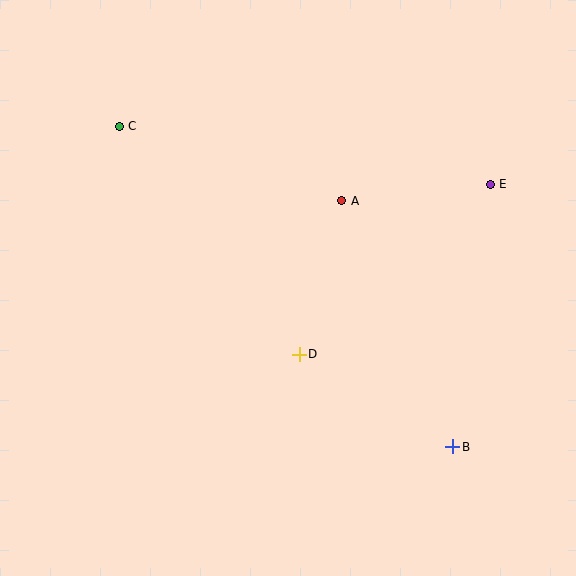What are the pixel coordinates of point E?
Point E is at (490, 184).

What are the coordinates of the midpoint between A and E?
The midpoint between A and E is at (416, 193).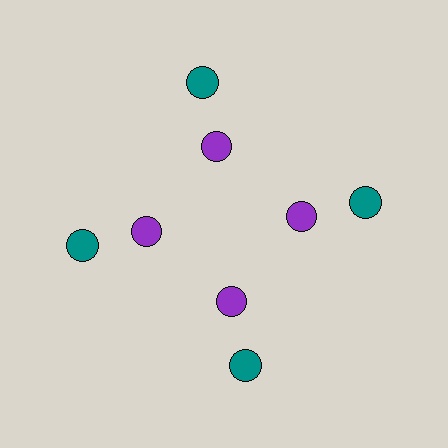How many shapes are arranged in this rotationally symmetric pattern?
There are 8 shapes, arranged in 4 groups of 2.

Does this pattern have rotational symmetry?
Yes, this pattern has 4-fold rotational symmetry. It looks the same after rotating 90 degrees around the center.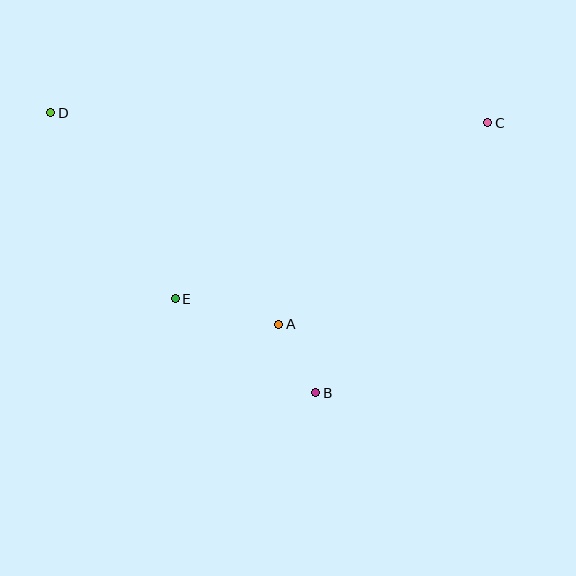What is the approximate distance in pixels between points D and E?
The distance between D and E is approximately 224 pixels.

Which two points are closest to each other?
Points A and B are closest to each other.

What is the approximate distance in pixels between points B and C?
The distance between B and C is approximately 320 pixels.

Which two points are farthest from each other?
Points C and D are farthest from each other.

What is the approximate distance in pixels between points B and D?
The distance between B and D is approximately 385 pixels.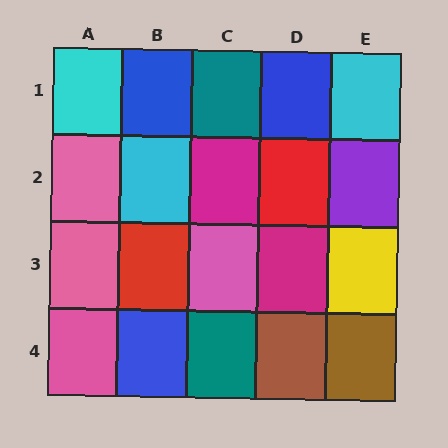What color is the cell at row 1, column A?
Cyan.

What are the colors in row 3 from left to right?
Pink, red, pink, magenta, yellow.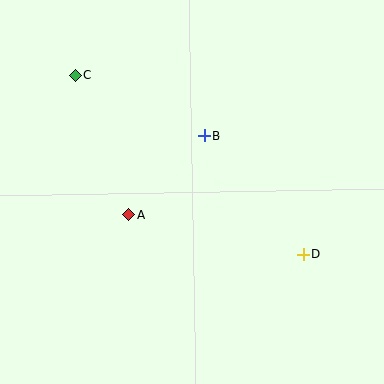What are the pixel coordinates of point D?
Point D is at (303, 254).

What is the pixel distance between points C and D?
The distance between C and D is 290 pixels.